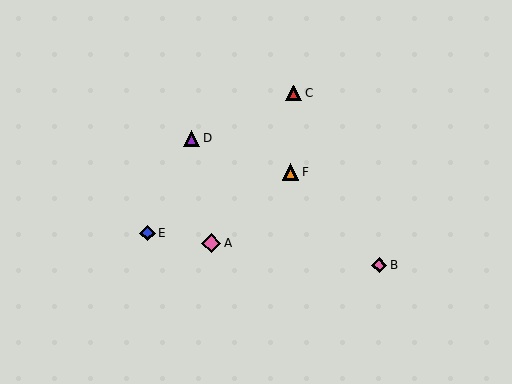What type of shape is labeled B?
Shape B is a pink diamond.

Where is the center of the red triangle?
The center of the red triangle is at (294, 93).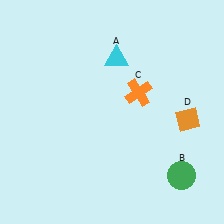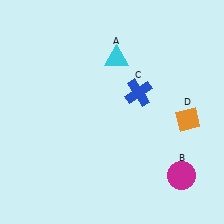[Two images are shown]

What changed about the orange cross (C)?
In Image 1, C is orange. In Image 2, it changed to blue.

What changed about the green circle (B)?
In Image 1, B is green. In Image 2, it changed to magenta.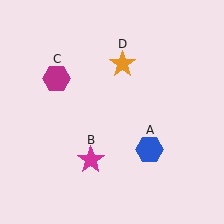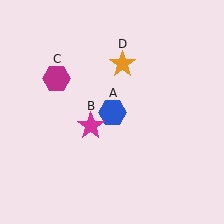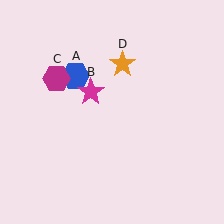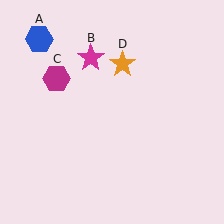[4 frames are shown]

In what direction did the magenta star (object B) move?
The magenta star (object B) moved up.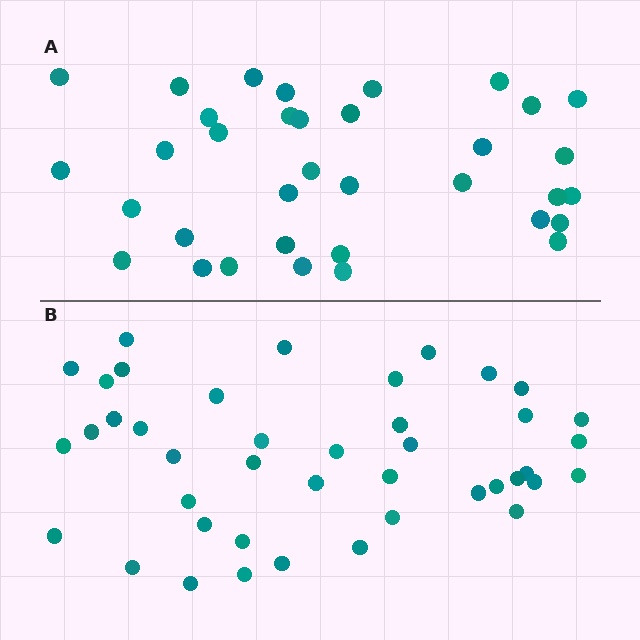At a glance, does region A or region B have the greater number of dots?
Region B (the bottom region) has more dots.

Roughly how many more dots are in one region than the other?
Region B has roughly 8 or so more dots than region A.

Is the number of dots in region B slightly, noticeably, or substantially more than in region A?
Region B has only slightly more — the two regions are fairly close. The ratio is roughly 1.2 to 1.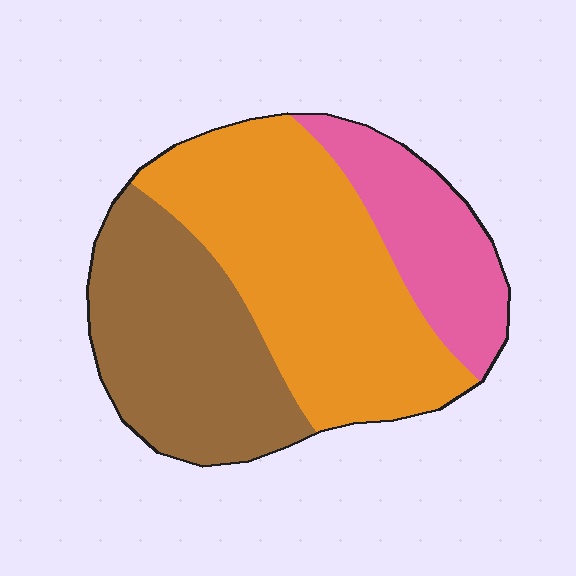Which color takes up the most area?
Orange, at roughly 45%.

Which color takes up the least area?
Pink, at roughly 20%.